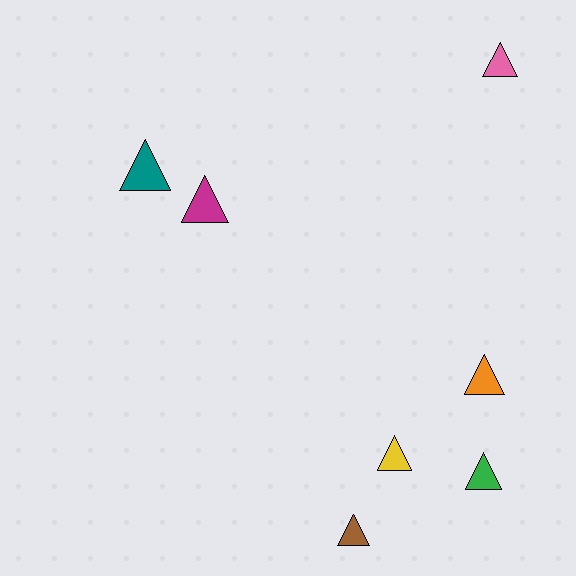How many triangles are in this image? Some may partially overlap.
There are 7 triangles.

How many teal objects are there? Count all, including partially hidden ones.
There is 1 teal object.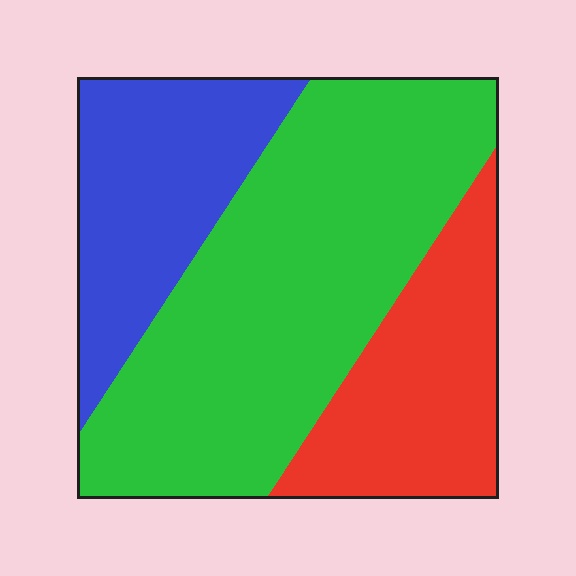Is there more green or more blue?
Green.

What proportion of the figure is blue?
Blue covers around 25% of the figure.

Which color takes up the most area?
Green, at roughly 55%.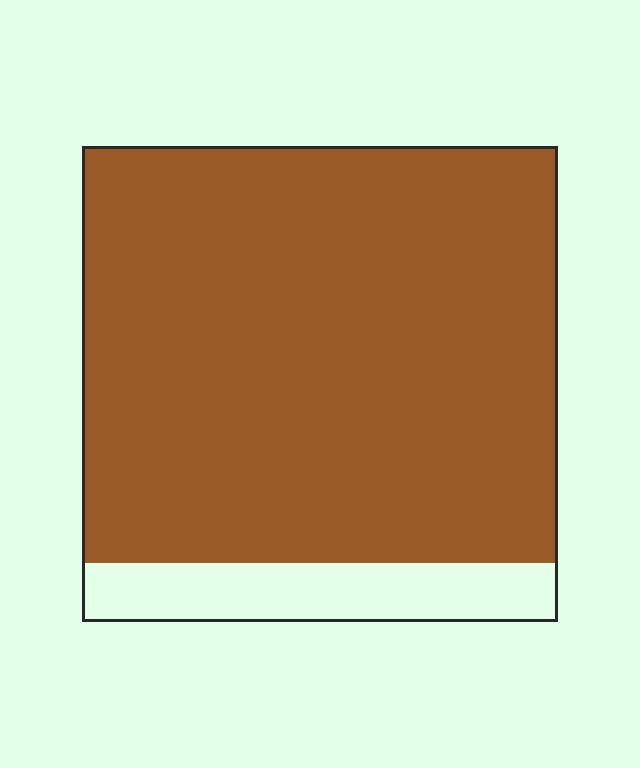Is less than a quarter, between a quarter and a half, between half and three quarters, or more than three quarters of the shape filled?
More than three quarters.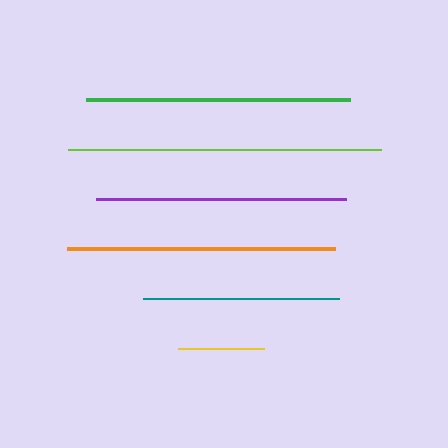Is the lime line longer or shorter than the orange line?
The lime line is longer than the orange line.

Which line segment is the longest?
The lime line is the longest at approximately 314 pixels.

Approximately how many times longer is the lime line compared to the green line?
The lime line is approximately 1.2 times the length of the green line.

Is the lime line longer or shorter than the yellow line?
The lime line is longer than the yellow line.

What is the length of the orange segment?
The orange segment is approximately 268 pixels long.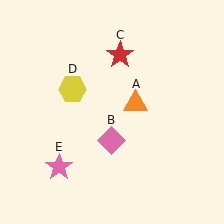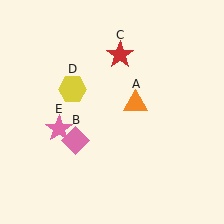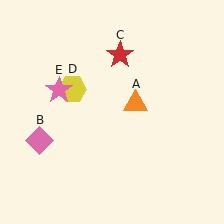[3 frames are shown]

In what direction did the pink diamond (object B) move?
The pink diamond (object B) moved left.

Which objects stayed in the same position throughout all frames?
Orange triangle (object A) and red star (object C) and yellow hexagon (object D) remained stationary.